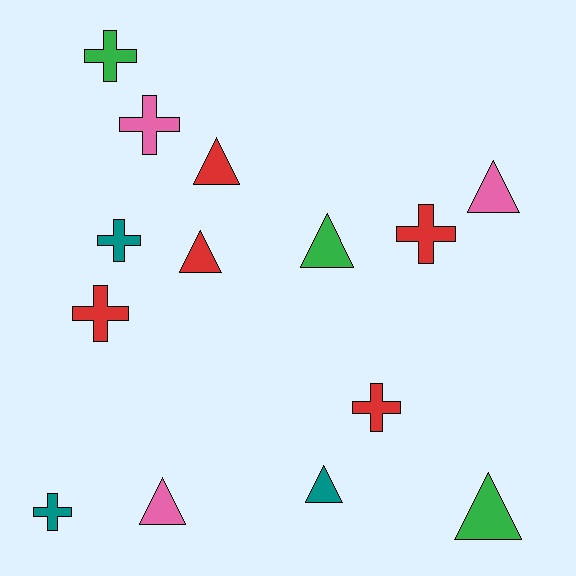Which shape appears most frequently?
Cross, with 7 objects.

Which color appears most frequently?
Red, with 5 objects.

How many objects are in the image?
There are 14 objects.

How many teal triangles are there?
There is 1 teal triangle.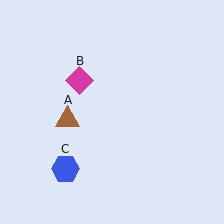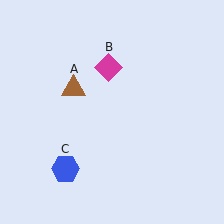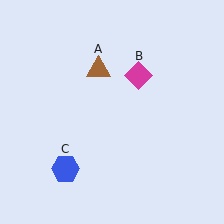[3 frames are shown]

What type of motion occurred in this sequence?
The brown triangle (object A), magenta diamond (object B) rotated clockwise around the center of the scene.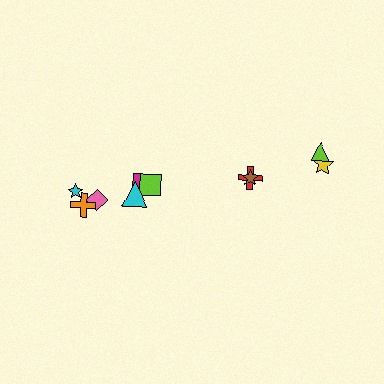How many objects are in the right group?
There are 4 objects.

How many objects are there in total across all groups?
There are 10 objects.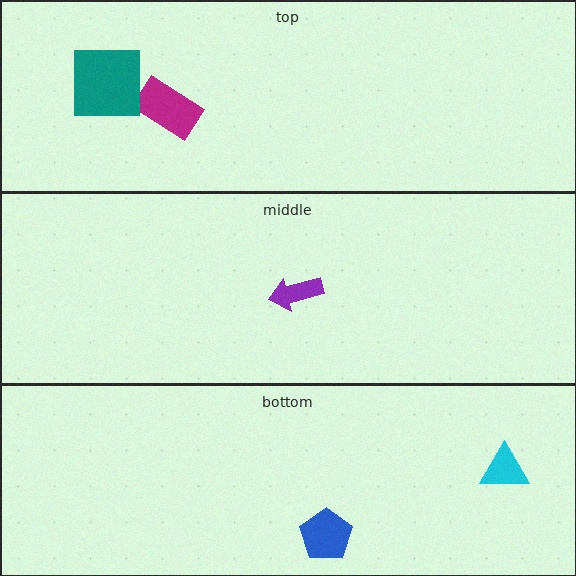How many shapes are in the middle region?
1.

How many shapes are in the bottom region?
2.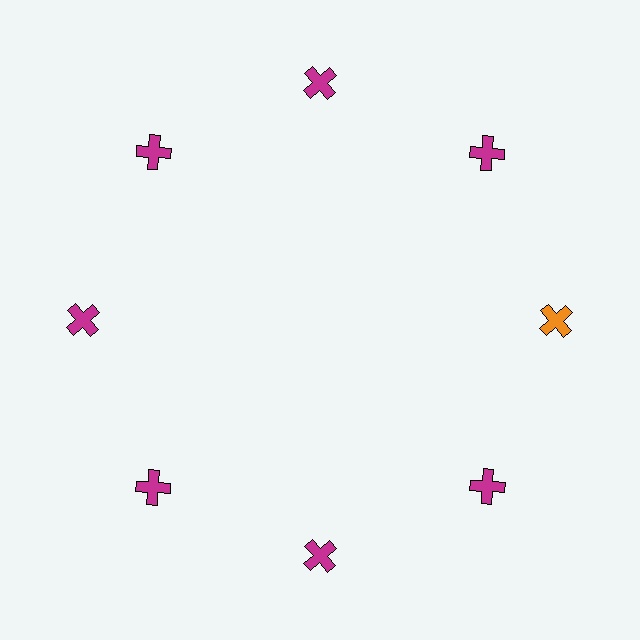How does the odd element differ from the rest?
It has a different color: orange instead of magenta.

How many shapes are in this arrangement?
There are 8 shapes arranged in a ring pattern.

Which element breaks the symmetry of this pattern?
The orange cross at roughly the 3 o'clock position breaks the symmetry. All other shapes are magenta crosses.